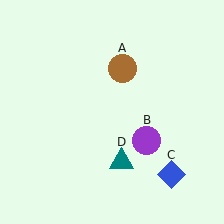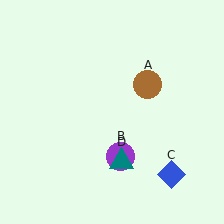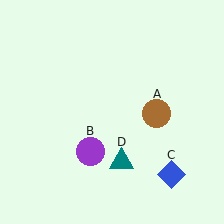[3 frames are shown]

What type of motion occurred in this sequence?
The brown circle (object A), purple circle (object B) rotated clockwise around the center of the scene.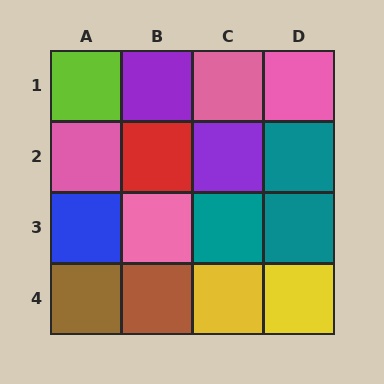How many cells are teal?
3 cells are teal.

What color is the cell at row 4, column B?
Brown.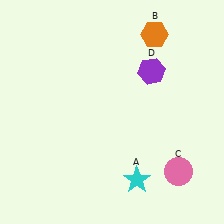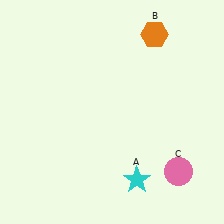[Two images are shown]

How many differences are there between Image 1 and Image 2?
There is 1 difference between the two images.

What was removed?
The purple hexagon (D) was removed in Image 2.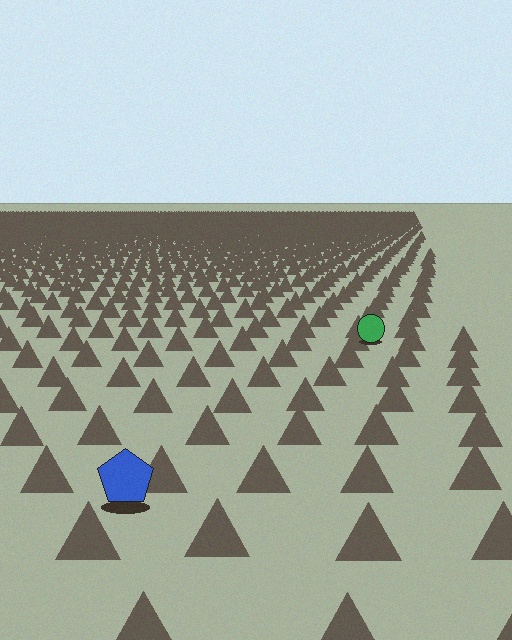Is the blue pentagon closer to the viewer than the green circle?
Yes. The blue pentagon is closer — you can tell from the texture gradient: the ground texture is coarser near it.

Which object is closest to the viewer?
The blue pentagon is closest. The texture marks near it are larger and more spread out.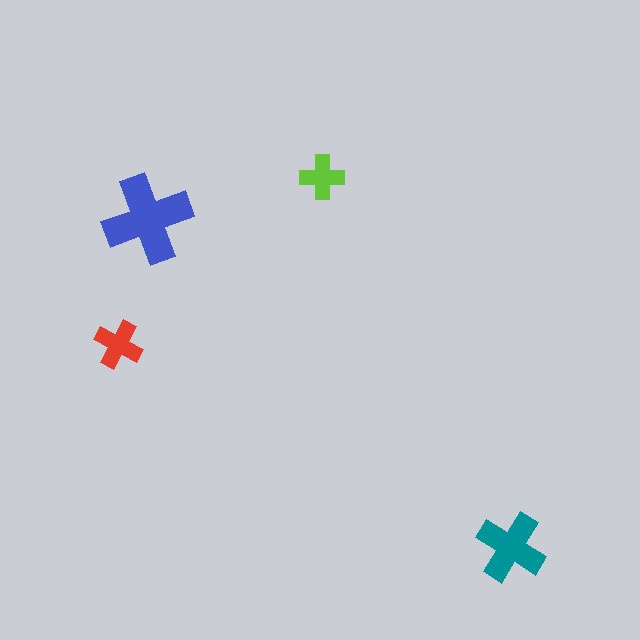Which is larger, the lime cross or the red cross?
The red one.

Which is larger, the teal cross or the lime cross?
The teal one.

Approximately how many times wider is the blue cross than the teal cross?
About 1.5 times wider.